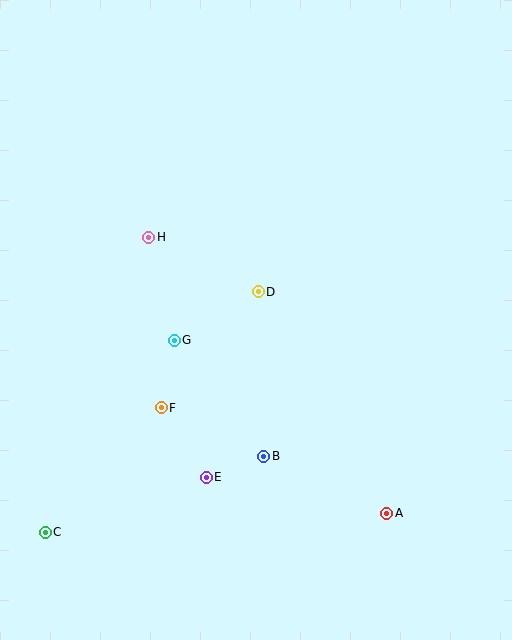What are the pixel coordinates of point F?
Point F is at (161, 408).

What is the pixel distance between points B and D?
The distance between B and D is 165 pixels.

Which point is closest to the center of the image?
Point D at (258, 292) is closest to the center.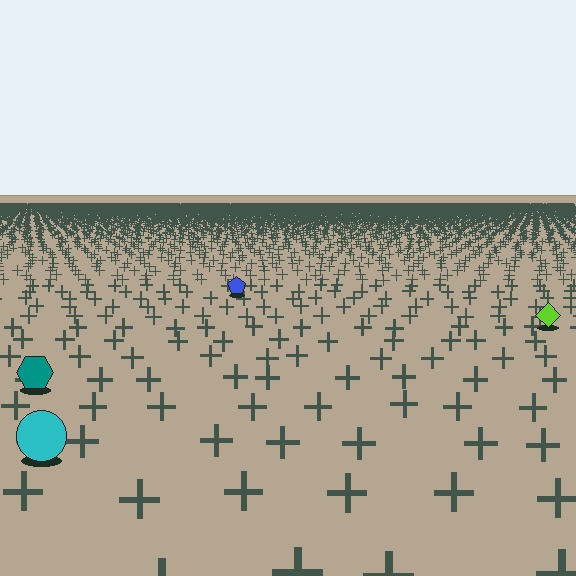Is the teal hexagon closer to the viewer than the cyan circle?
No. The cyan circle is closer — you can tell from the texture gradient: the ground texture is coarser near it.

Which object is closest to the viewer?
The cyan circle is closest. The texture marks near it are larger and more spread out.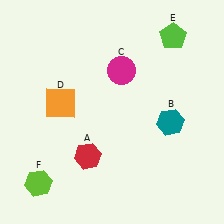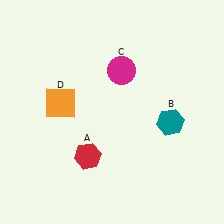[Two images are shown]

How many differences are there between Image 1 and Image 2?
There are 2 differences between the two images.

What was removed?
The lime pentagon (E), the lime hexagon (F) were removed in Image 2.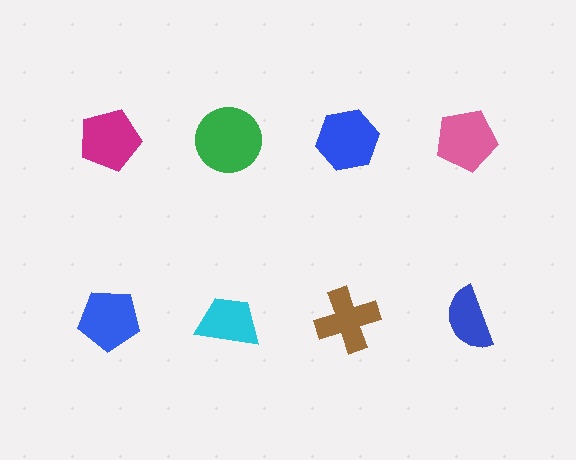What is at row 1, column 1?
A magenta pentagon.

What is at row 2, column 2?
A cyan trapezoid.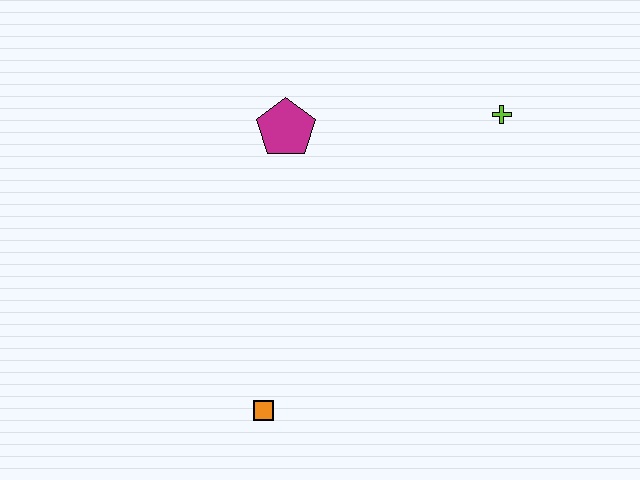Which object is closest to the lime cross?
The magenta pentagon is closest to the lime cross.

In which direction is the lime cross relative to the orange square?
The lime cross is above the orange square.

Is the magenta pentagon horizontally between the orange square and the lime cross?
Yes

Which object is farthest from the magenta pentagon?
The orange square is farthest from the magenta pentagon.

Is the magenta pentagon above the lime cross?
No